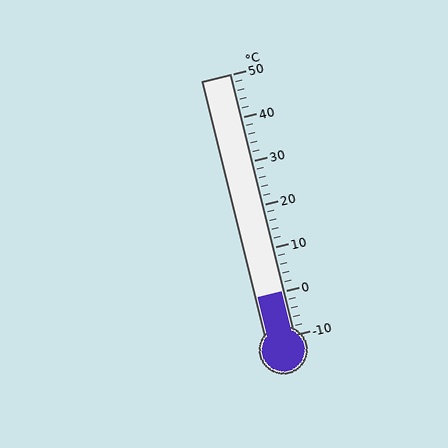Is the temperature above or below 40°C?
The temperature is below 40°C.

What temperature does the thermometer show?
The thermometer shows approximately 0°C.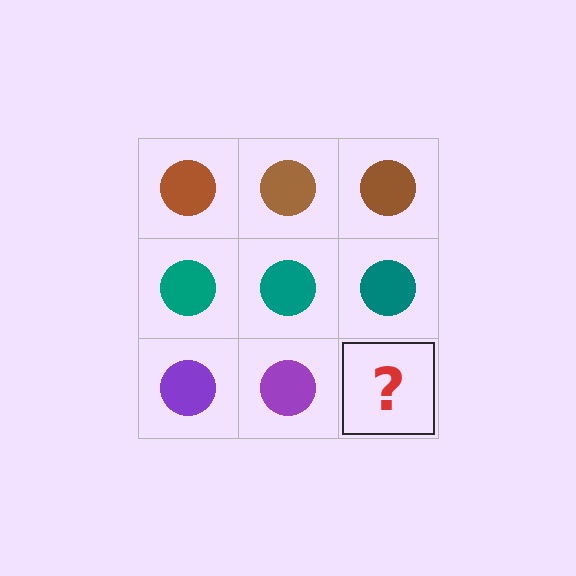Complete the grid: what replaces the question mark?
The question mark should be replaced with a purple circle.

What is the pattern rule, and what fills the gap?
The rule is that each row has a consistent color. The gap should be filled with a purple circle.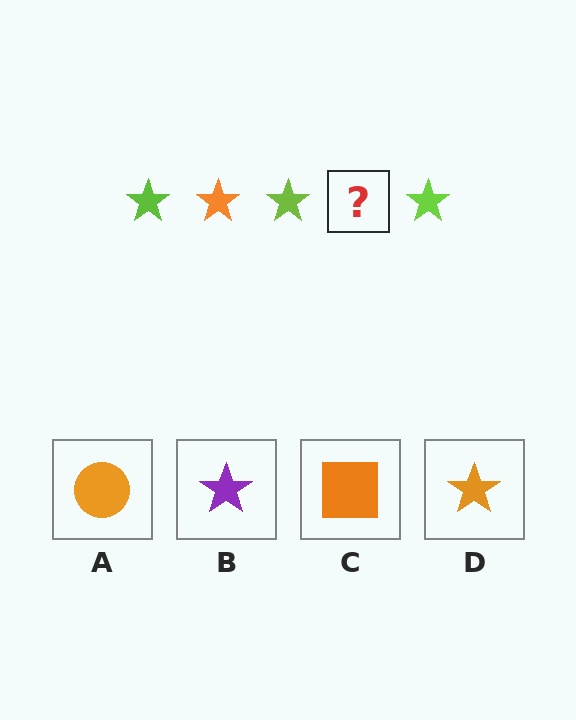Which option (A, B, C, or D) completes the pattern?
D.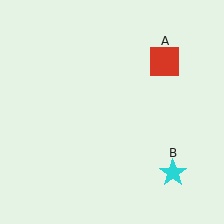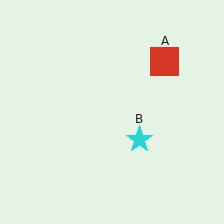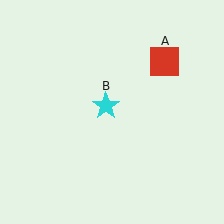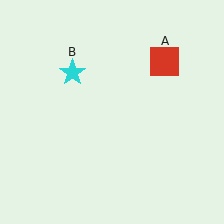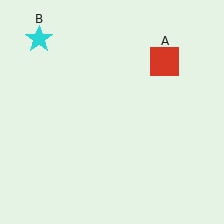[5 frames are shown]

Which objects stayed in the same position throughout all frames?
Red square (object A) remained stationary.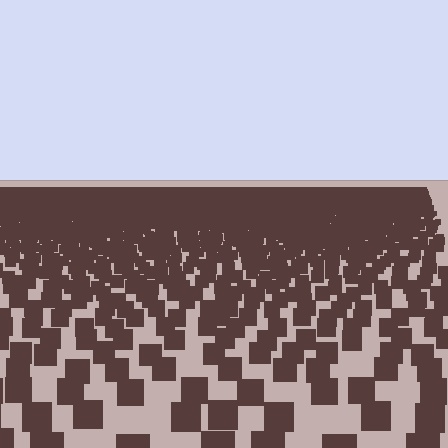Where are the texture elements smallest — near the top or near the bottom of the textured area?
Near the top.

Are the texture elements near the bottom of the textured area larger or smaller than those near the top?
Larger. Near the bottom, elements are closer to the viewer and appear at a bigger on-screen size.